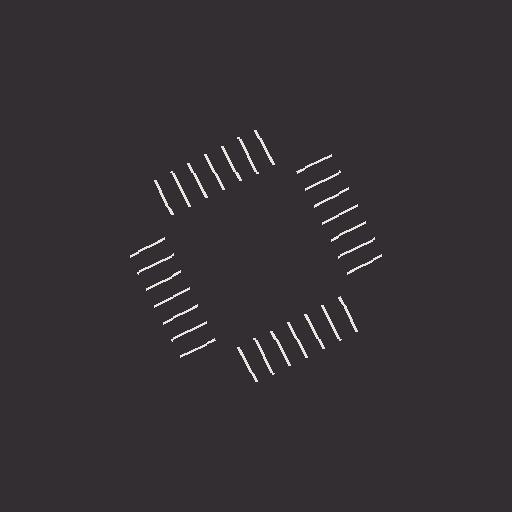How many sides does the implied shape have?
4 sides — the line-ends trace a square.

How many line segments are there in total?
28 — 7 along each of the 4 edges.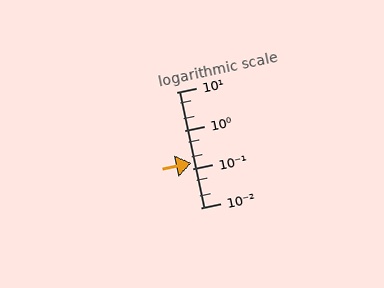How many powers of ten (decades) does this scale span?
The scale spans 3 decades, from 0.01 to 10.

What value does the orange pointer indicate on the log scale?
The pointer indicates approximately 0.14.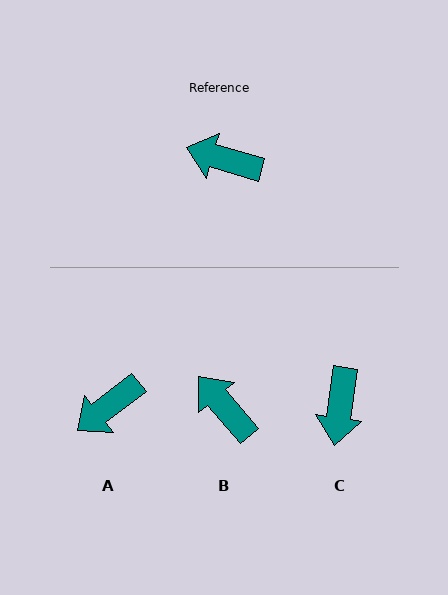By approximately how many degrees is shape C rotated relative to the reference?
Approximately 98 degrees counter-clockwise.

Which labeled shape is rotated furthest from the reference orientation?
C, about 98 degrees away.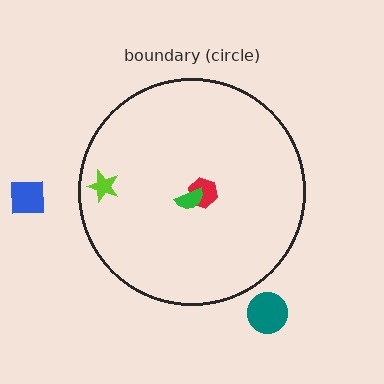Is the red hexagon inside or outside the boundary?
Inside.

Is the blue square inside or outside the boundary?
Outside.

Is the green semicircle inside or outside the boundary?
Inside.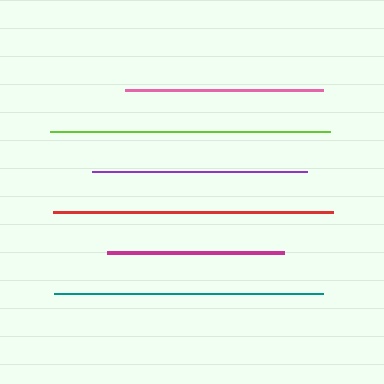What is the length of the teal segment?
The teal segment is approximately 269 pixels long.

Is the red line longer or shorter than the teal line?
The red line is longer than the teal line.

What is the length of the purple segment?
The purple segment is approximately 215 pixels long.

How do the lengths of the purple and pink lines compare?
The purple and pink lines are approximately the same length.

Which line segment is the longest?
The lime line is the longest at approximately 280 pixels.